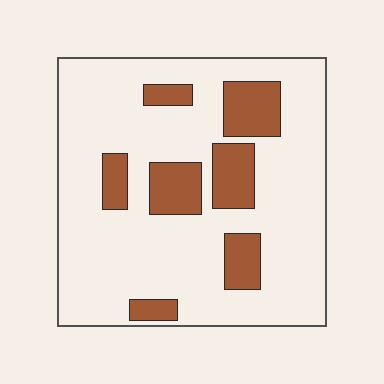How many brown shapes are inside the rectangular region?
7.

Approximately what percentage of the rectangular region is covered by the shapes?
Approximately 20%.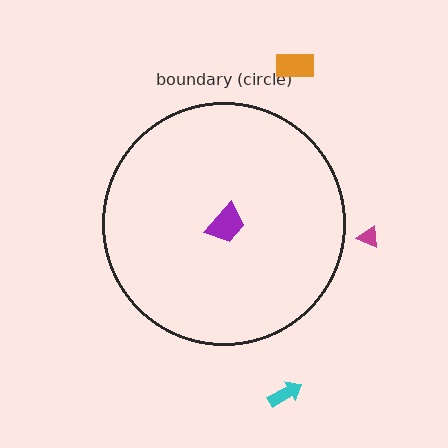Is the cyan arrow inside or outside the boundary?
Outside.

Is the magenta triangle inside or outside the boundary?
Outside.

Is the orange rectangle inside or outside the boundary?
Outside.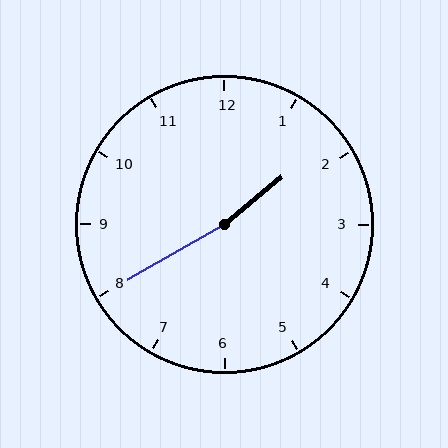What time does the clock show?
1:40.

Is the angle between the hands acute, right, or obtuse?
It is obtuse.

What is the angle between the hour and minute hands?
Approximately 170 degrees.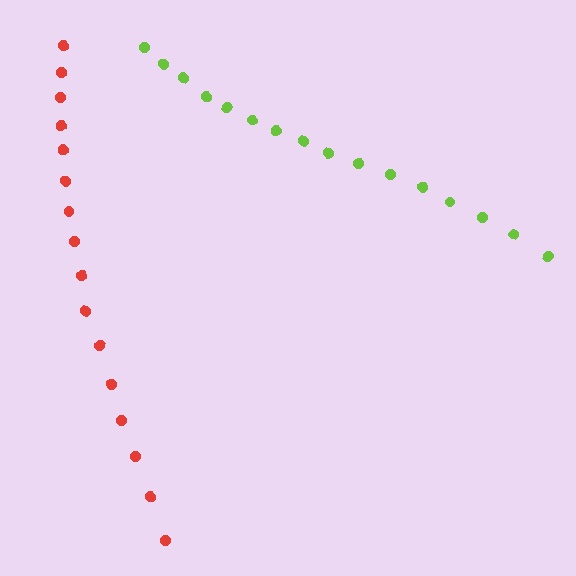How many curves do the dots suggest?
There are 2 distinct paths.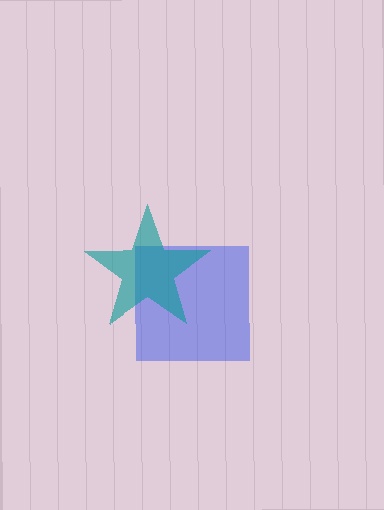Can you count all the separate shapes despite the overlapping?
Yes, there are 2 separate shapes.